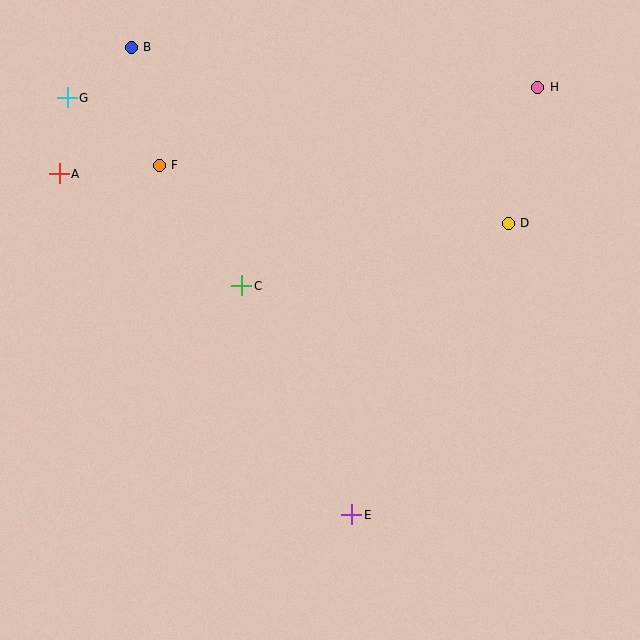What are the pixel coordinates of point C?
Point C is at (242, 286).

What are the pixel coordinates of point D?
Point D is at (508, 223).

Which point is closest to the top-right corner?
Point H is closest to the top-right corner.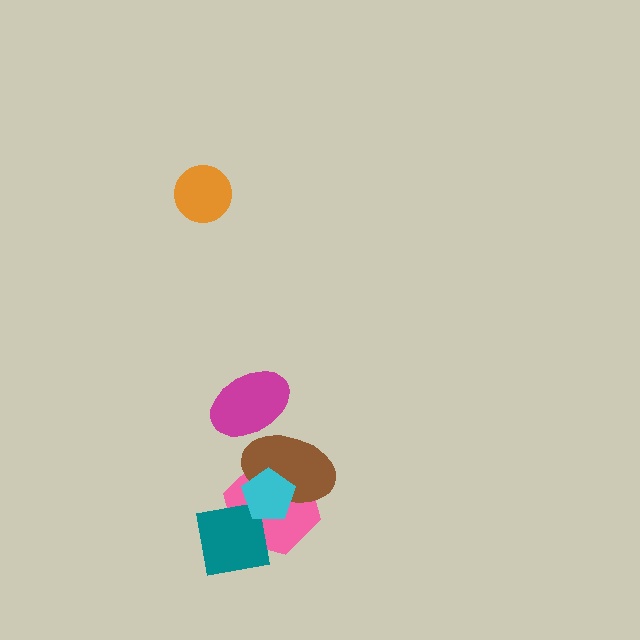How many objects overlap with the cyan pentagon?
3 objects overlap with the cyan pentagon.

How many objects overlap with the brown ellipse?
3 objects overlap with the brown ellipse.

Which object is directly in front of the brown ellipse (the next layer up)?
The magenta ellipse is directly in front of the brown ellipse.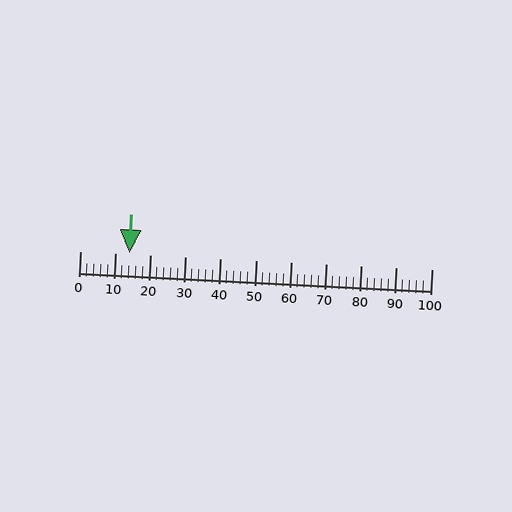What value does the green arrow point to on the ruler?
The green arrow points to approximately 14.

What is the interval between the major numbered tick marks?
The major tick marks are spaced 10 units apart.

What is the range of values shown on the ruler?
The ruler shows values from 0 to 100.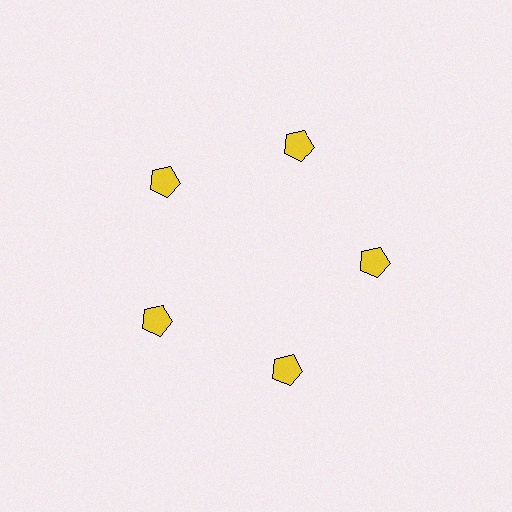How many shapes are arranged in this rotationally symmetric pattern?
There are 5 shapes, arranged in 5 groups of 1.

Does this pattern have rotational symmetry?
Yes, this pattern has 5-fold rotational symmetry. It looks the same after rotating 72 degrees around the center.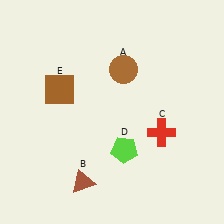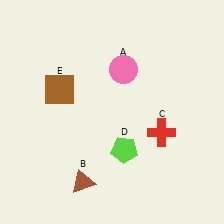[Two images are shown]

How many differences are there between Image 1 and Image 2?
There is 1 difference between the two images.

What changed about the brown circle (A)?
In Image 1, A is brown. In Image 2, it changed to pink.